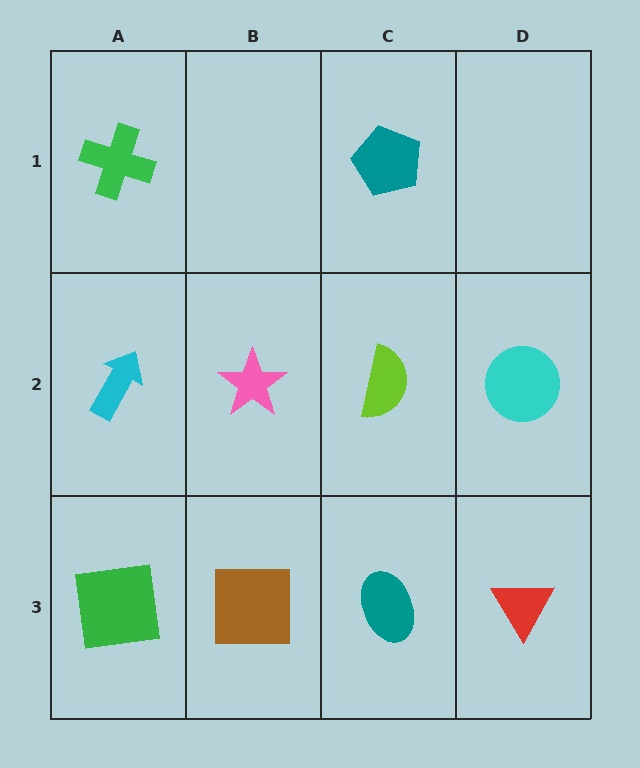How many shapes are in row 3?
4 shapes.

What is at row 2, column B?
A pink star.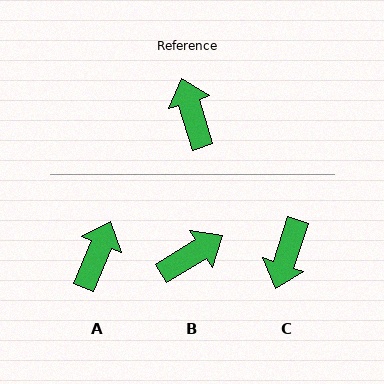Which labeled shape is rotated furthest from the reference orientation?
C, about 145 degrees away.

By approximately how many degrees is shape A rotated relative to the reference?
Approximately 39 degrees clockwise.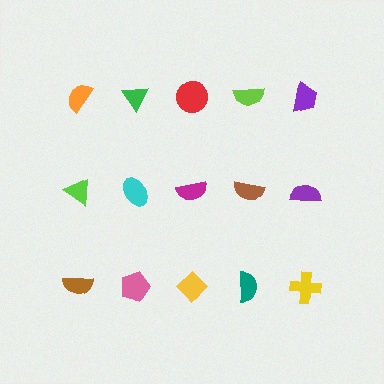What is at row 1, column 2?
A green triangle.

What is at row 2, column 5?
A purple semicircle.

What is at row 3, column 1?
A brown semicircle.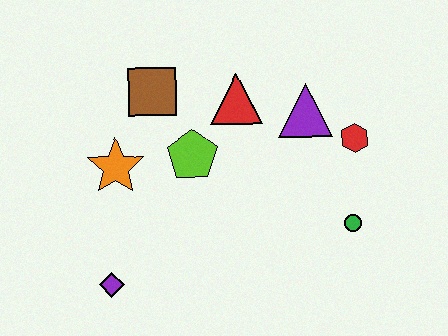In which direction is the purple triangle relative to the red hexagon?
The purple triangle is to the left of the red hexagon.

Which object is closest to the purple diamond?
The orange star is closest to the purple diamond.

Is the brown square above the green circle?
Yes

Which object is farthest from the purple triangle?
The purple diamond is farthest from the purple triangle.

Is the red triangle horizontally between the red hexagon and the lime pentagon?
Yes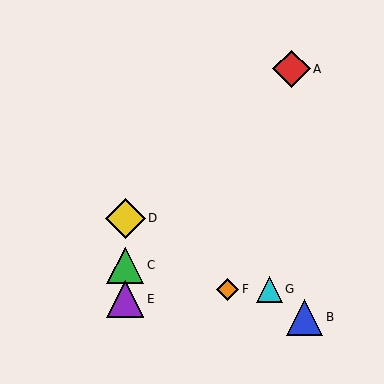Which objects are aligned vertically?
Objects C, D, E are aligned vertically.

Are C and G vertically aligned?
No, C is at x≈125 and G is at x≈269.